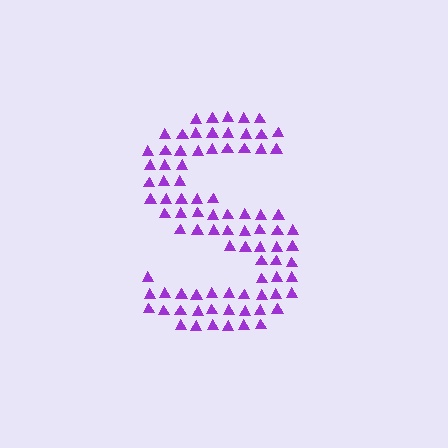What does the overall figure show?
The overall figure shows the letter S.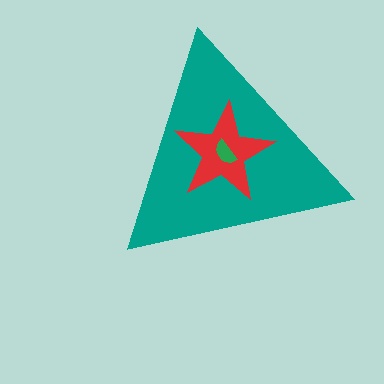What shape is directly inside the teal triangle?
The red star.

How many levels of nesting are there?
3.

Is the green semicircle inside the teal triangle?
Yes.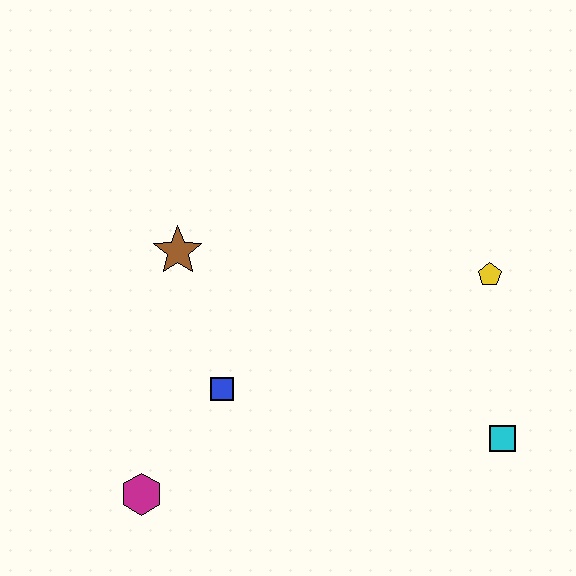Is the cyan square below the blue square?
Yes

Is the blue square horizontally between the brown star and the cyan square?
Yes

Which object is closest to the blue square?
The magenta hexagon is closest to the blue square.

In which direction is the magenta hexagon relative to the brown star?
The magenta hexagon is below the brown star.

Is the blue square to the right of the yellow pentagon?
No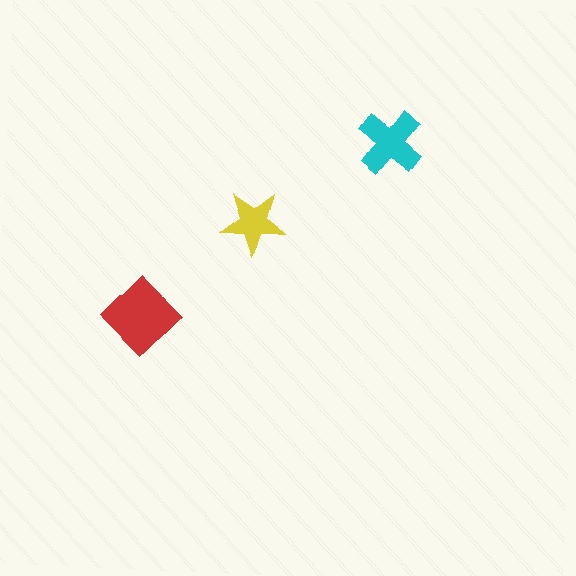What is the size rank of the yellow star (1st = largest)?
3rd.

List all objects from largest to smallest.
The red diamond, the cyan cross, the yellow star.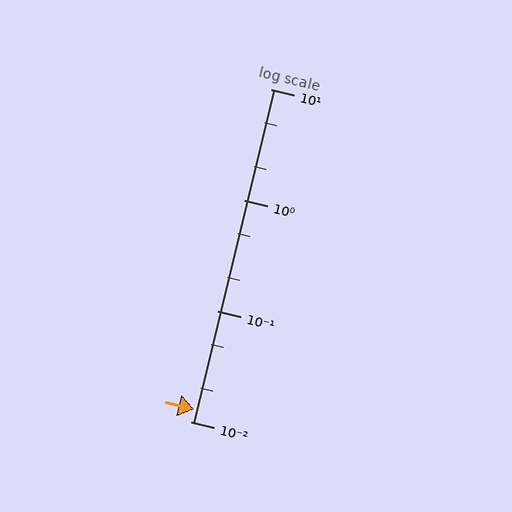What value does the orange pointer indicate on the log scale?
The pointer indicates approximately 0.013.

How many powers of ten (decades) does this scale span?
The scale spans 3 decades, from 0.01 to 10.